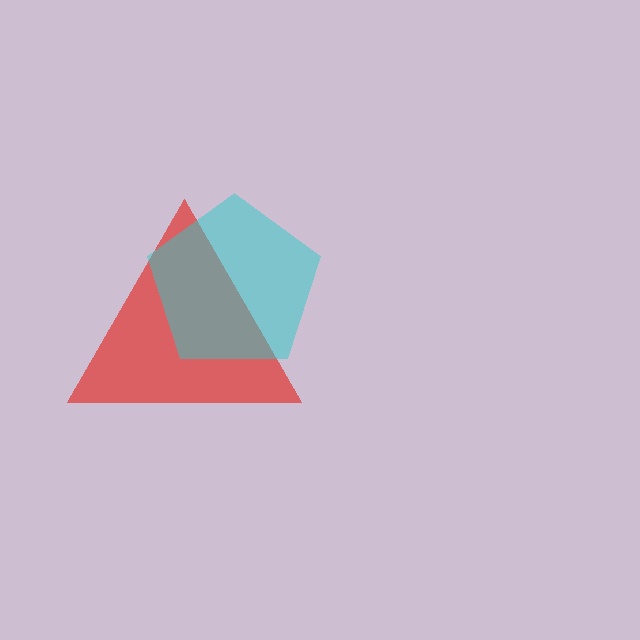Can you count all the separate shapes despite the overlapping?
Yes, there are 2 separate shapes.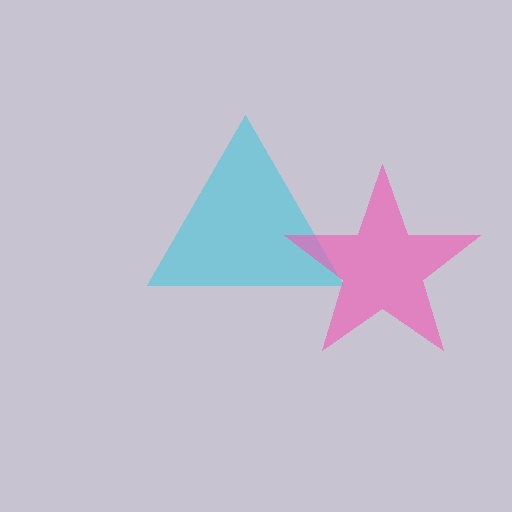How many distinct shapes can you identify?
There are 2 distinct shapes: a cyan triangle, a pink star.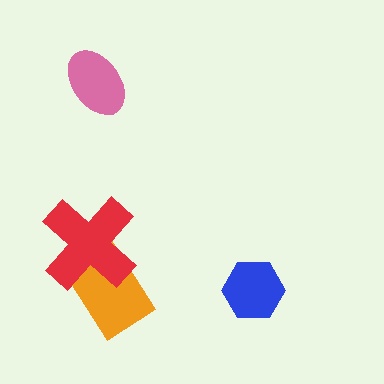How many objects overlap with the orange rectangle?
1 object overlaps with the orange rectangle.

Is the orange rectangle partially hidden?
Yes, it is partially covered by another shape.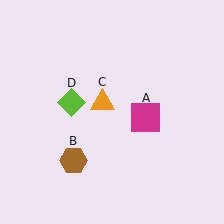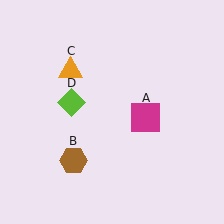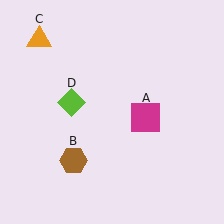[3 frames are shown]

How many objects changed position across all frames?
1 object changed position: orange triangle (object C).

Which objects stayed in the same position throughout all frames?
Magenta square (object A) and brown hexagon (object B) and lime diamond (object D) remained stationary.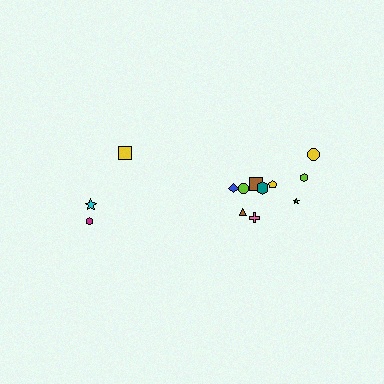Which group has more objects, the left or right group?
The right group.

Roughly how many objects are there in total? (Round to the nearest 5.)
Roughly 15 objects in total.